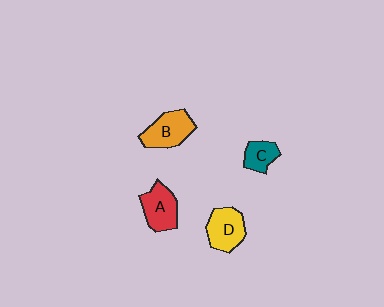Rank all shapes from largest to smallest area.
From largest to smallest: B (orange), D (yellow), A (red), C (teal).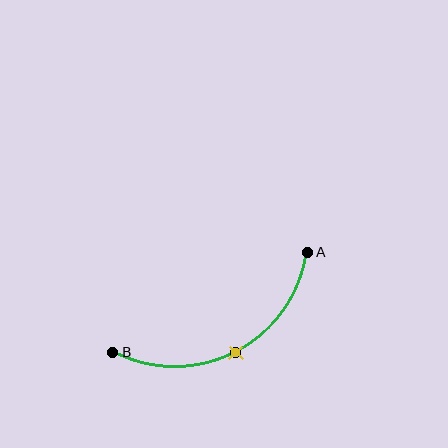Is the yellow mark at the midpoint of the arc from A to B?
Yes. The yellow mark lies on the arc at equal arc-length from both A and B — it is the arc midpoint.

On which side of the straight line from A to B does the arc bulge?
The arc bulges below the straight line connecting A and B.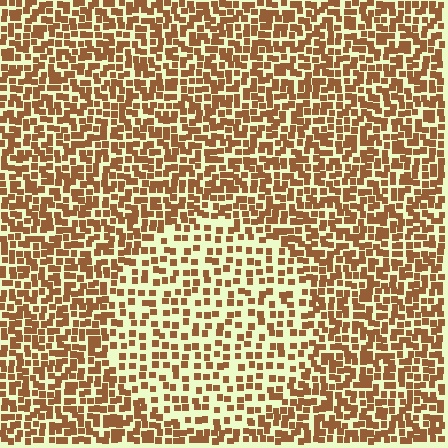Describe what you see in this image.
The image contains small brown elements arranged at two different densities. A circle-shaped region is visible where the elements are less densely packed than the surrounding area.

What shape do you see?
I see a circle.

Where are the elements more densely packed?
The elements are more densely packed outside the circle boundary.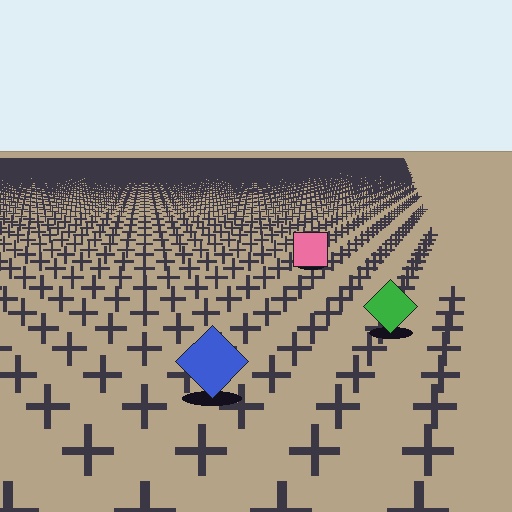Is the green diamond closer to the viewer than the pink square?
Yes. The green diamond is closer — you can tell from the texture gradient: the ground texture is coarser near it.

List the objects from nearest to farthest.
From nearest to farthest: the blue diamond, the green diamond, the pink square.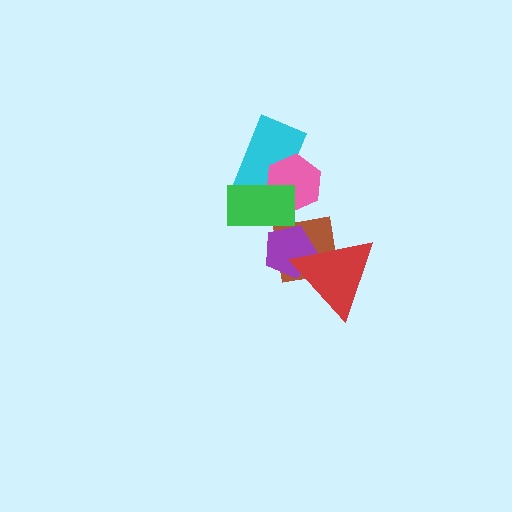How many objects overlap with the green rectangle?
4 objects overlap with the green rectangle.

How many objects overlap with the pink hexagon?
2 objects overlap with the pink hexagon.